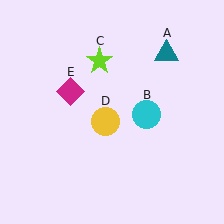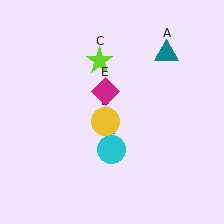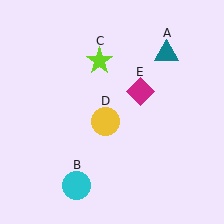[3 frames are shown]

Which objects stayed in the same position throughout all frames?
Teal triangle (object A) and lime star (object C) and yellow circle (object D) remained stationary.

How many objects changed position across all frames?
2 objects changed position: cyan circle (object B), magenta diamond (object E).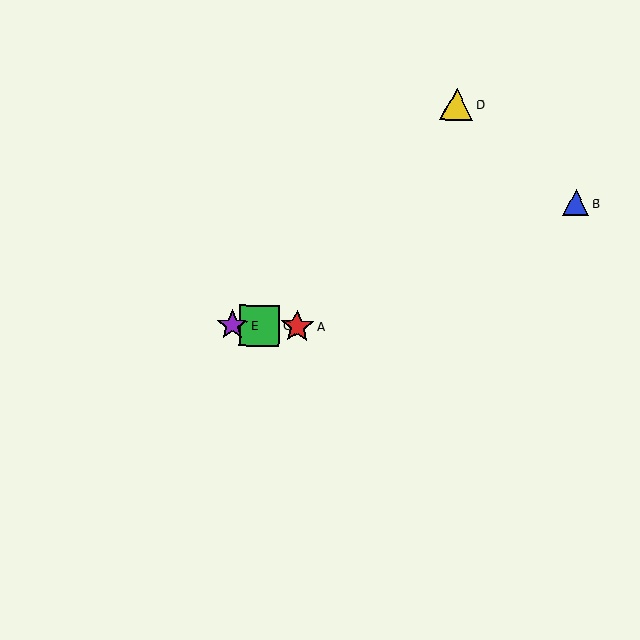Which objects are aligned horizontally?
Objects A, C, E are aligned horizontally.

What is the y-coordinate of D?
Object D is at y≈104.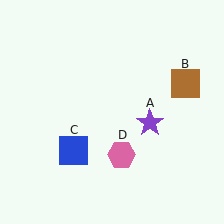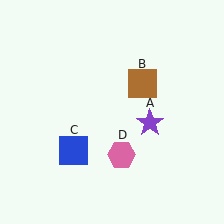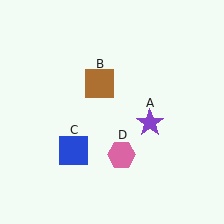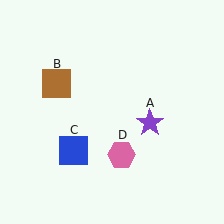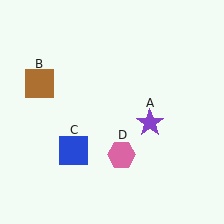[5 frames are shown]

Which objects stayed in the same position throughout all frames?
Purple star (object A) and blue square (object C) and pink hexagon (object D) remained stationary.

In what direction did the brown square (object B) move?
The brown square (object B) moved left.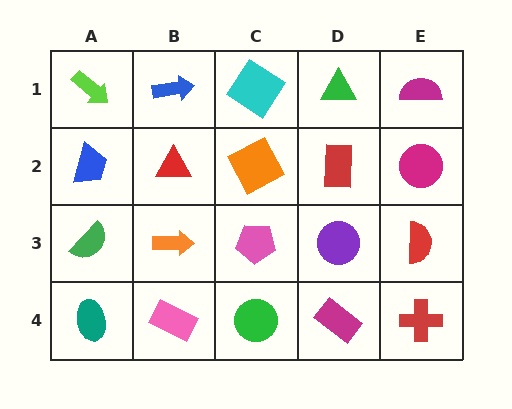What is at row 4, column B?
A pink rectangle.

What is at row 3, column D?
A purple circle.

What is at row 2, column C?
An orange square.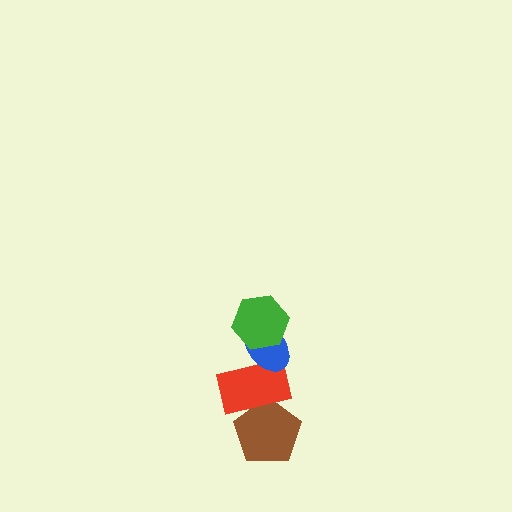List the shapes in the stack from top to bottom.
From top to bottom: the green hexagon, the blue ellipse, the red rectangle, the brown pentagon.